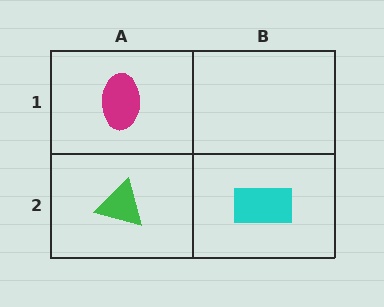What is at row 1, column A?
A magenta ellipse.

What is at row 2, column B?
A cyan rectangle.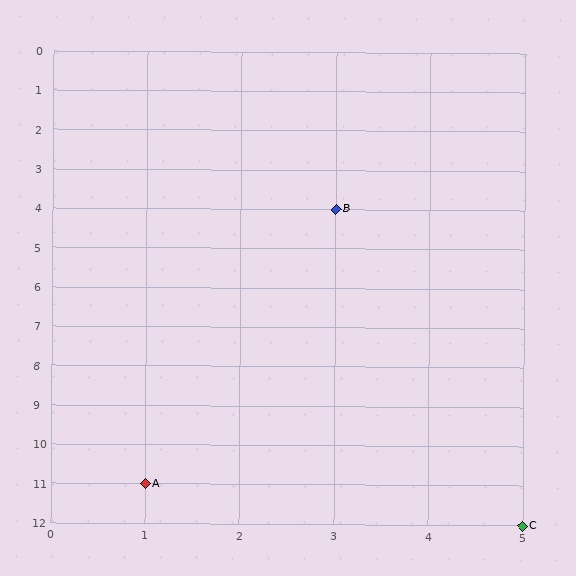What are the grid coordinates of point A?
Point A is at grid coordinates (1, 11).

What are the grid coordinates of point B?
Point B is at grid coordinates (3, 4).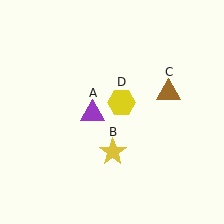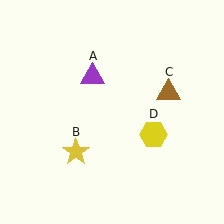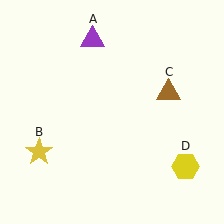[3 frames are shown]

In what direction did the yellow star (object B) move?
The yellow star (object B) moved left.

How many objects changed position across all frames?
3 objects changed position: purple triangle (object A), yellow star (object B), yellow hexagon (object D).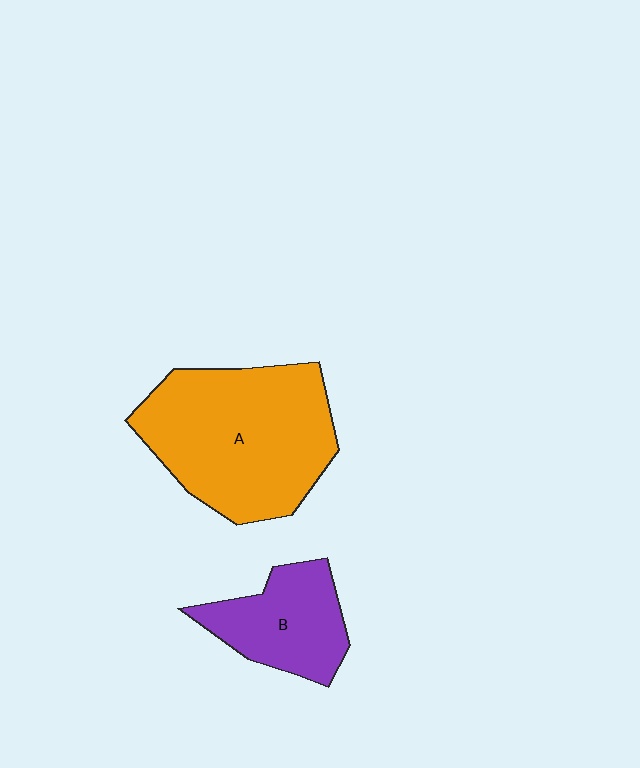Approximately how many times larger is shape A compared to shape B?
Approximately 2.1 times.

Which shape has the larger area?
Shape A (orange).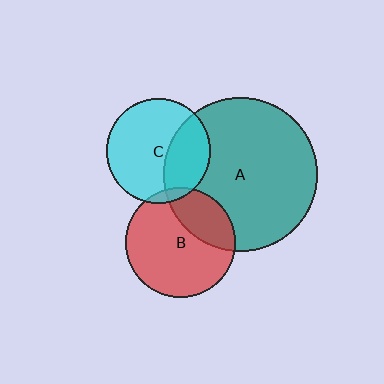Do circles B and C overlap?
Yes.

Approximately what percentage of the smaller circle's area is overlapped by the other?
Approximately 5%.